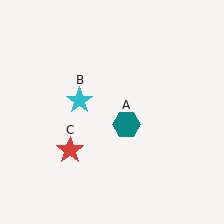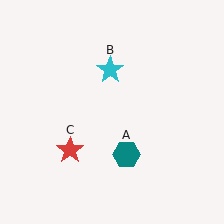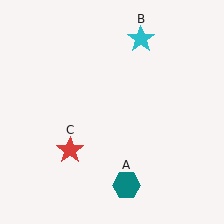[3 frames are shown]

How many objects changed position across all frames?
2 objects changed position: teal hexagon (object A), cyan star (object B).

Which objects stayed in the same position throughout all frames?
Red star (object C) remained stationary.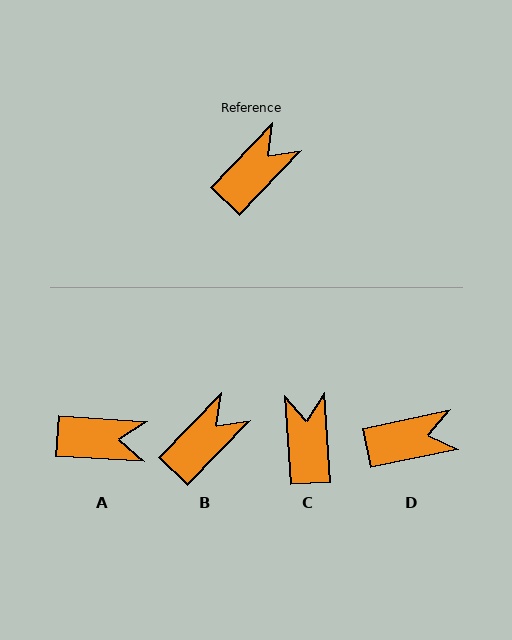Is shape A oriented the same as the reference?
No, it is off by about 50 degrees.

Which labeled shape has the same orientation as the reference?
B.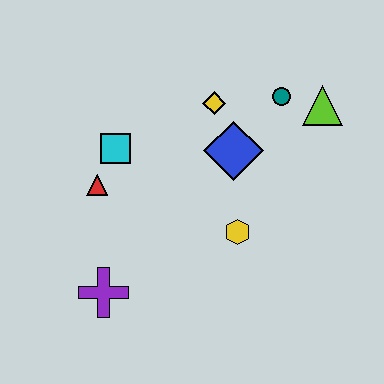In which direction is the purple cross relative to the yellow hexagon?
The purple cross is to the left of the yellow hexagon.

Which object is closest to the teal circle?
The lime triangle is closest to the teal circle.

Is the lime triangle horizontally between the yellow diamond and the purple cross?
No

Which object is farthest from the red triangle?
The lime triangle is farthest from the red triangle.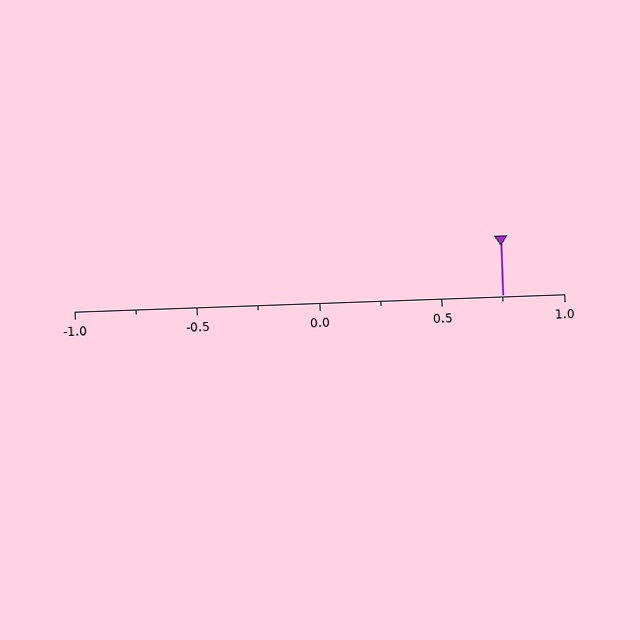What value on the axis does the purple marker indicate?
The marker indicates approximately 0.75.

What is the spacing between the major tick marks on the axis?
The major ticks are spaced 0.5 apart.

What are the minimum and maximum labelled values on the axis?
The axis runs from -1.0 to 1.0.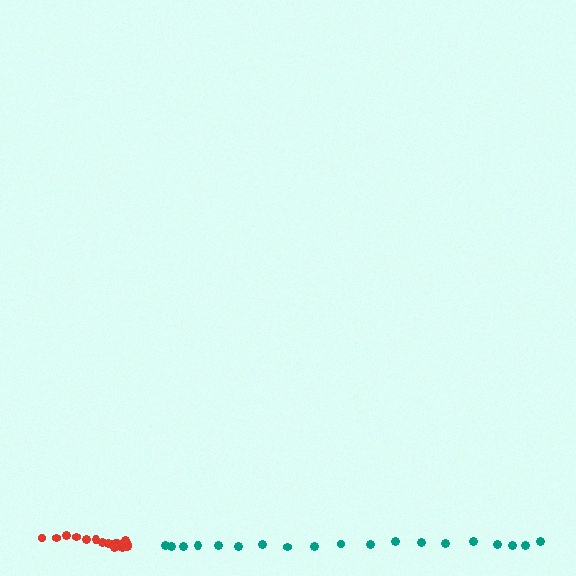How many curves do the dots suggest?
There are 2 distinct paths.